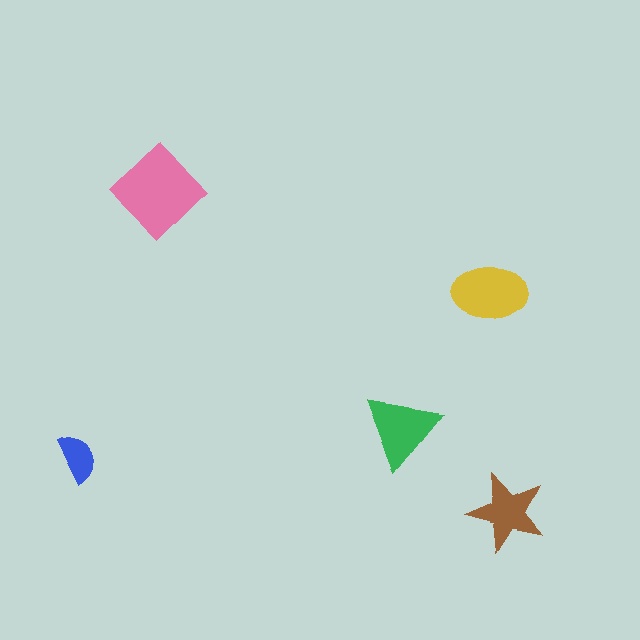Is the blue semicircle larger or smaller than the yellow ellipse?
Smaller.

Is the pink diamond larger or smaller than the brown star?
Larger.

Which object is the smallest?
The blue semicircle.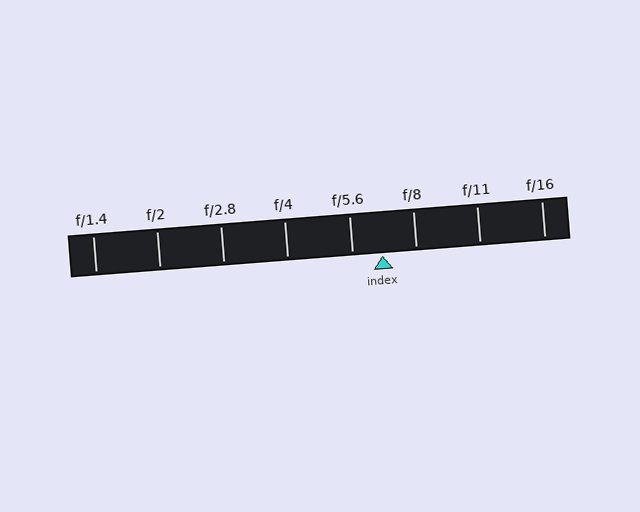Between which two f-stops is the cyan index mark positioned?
The index mark is between f/5.6 and f/8.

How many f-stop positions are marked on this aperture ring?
There are 8 f-stop positions marked.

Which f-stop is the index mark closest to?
The index mark is closest to f/5.6.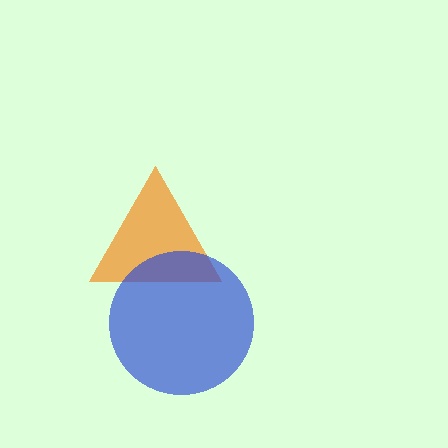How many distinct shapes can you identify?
There are 2 distinct shapes: an orange triangle, a blue circle.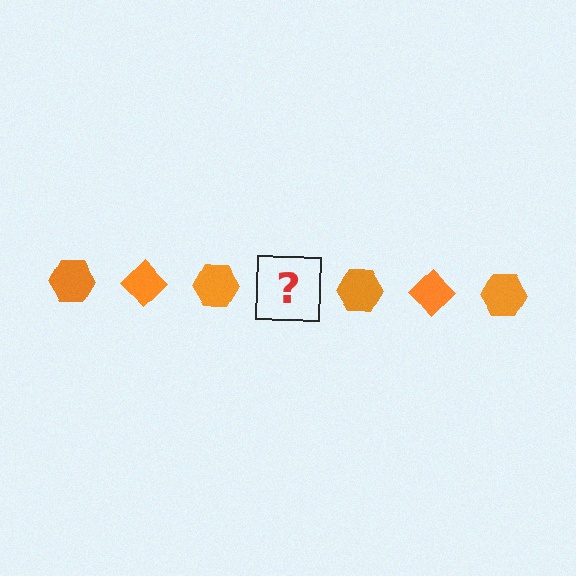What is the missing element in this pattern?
The missing element is an orange diamond.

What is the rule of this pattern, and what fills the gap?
The rule is that the pattern cycles through hexagon, diamond shapes in orange. The gap should be filled with an orange diamond.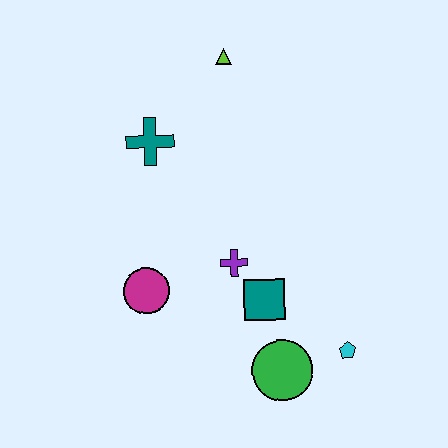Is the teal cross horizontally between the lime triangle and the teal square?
No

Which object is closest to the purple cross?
The teal square is closest to the purple cross.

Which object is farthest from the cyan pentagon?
The lime triangle is farthest from the cyan pentagon.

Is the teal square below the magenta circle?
Yes